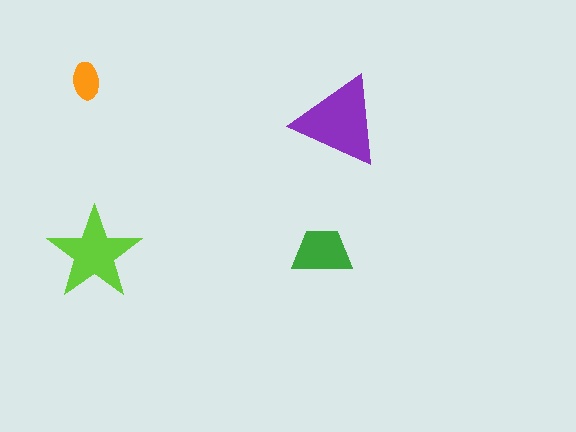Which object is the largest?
The purple triangle.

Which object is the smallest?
The orange ellipse.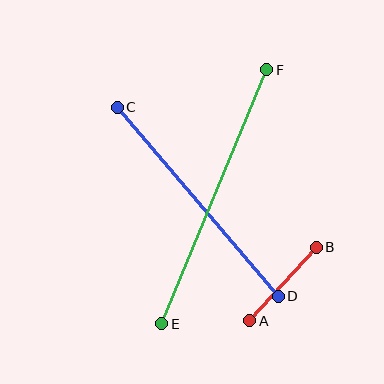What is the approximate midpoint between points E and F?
The midpoint is at approximately (214, 197) pixels.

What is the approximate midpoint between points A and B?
The midpoint is at approximately (283, 284) pixels.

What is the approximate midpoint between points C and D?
The midpoint is at approximately (198, 202) pixels.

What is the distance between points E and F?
The distance is approximately 275 pixels.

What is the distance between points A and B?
The distance is approximately 99 pixels.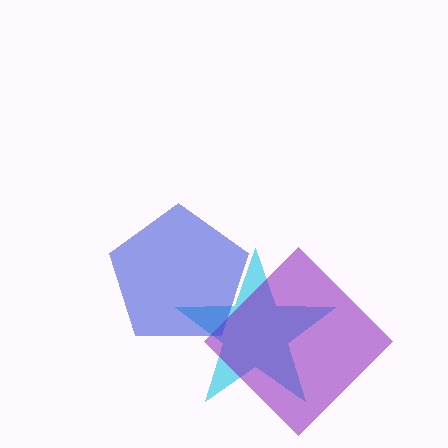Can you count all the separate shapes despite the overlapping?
Yes, there are 3 separate shapes.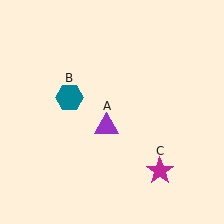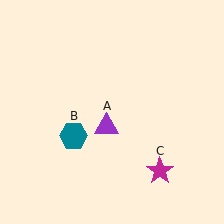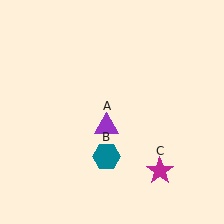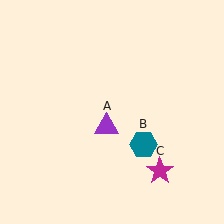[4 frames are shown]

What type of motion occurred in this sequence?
The teal hexagon (object B) rotated counterclockwise around the center of the scene.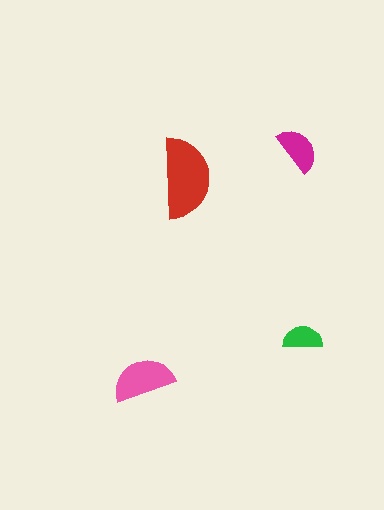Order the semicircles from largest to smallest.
the red one, the pink one, the magenta one, the green one.